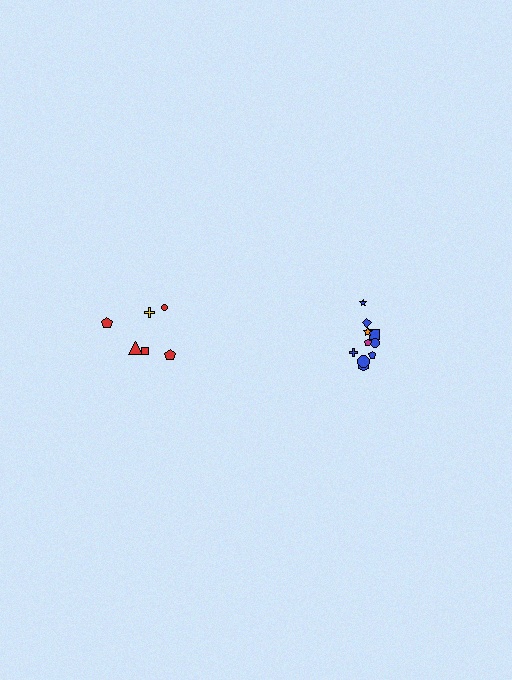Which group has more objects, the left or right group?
The right group.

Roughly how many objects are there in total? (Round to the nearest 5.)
Roughly 15 objects in total.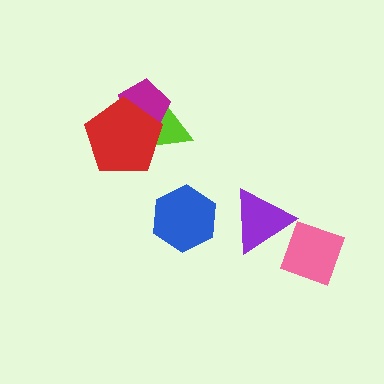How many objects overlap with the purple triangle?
0 objects overlap with the purple triangle.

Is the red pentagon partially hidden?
No, no other shape covers it.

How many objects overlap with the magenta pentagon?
2 objects overlap with the magenta pentagon.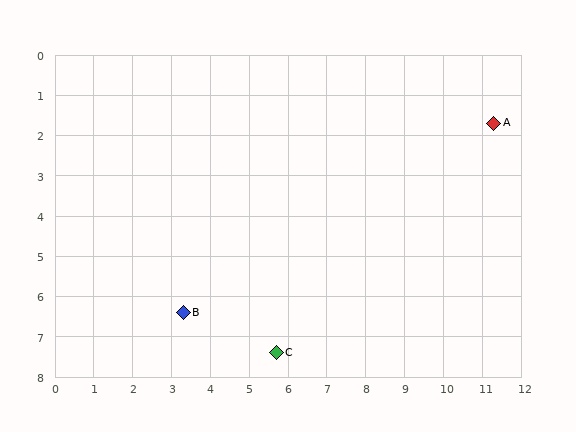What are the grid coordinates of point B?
Point B is at approximately (3.3, 6.4).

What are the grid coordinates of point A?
Point A is at approximately (11.3, 1.7).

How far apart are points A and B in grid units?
Points A and B are about 9.3 grid units apart.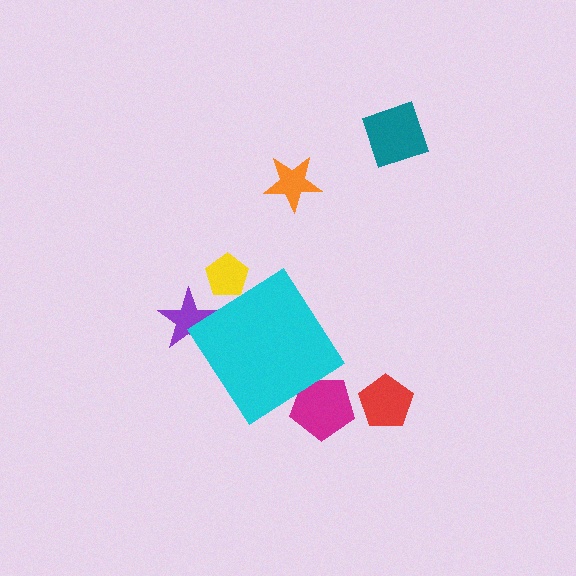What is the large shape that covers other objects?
A cyan diamond.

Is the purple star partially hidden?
Yes, the purple star is partially hidden behind the cyan diamond.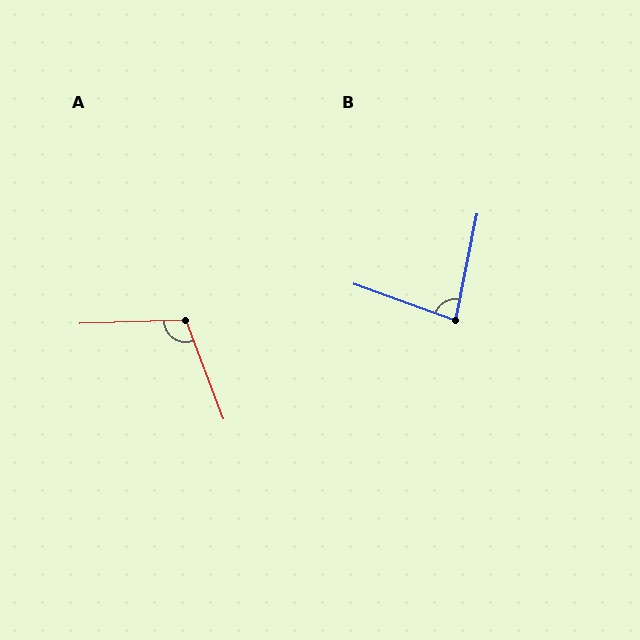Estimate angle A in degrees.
Approximately 109 degrees.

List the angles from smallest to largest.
B (82°), A (109°).